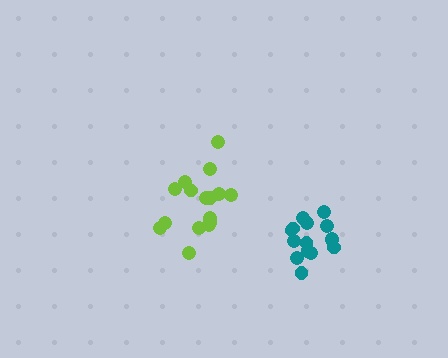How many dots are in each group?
Group 1: 16 dots, Group 2: 15 dots (31 total).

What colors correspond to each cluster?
The clusters are colored: lime, teal.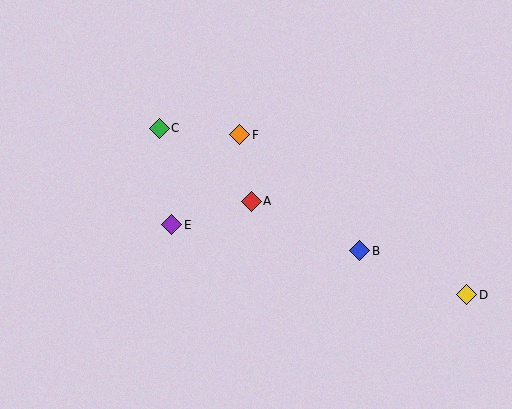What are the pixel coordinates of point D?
Point D is at (467, 295).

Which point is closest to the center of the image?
Point A at (251, 201) is closest to the center.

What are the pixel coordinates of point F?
Point F is at (240, 135).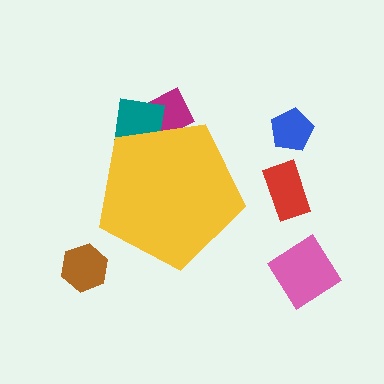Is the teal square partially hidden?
Yes, the teal square is partially hidden behind the yellow pentagon.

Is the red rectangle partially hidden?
No, the red rectangle is fully visible.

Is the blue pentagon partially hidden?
No, the blue pentagon is fully visible.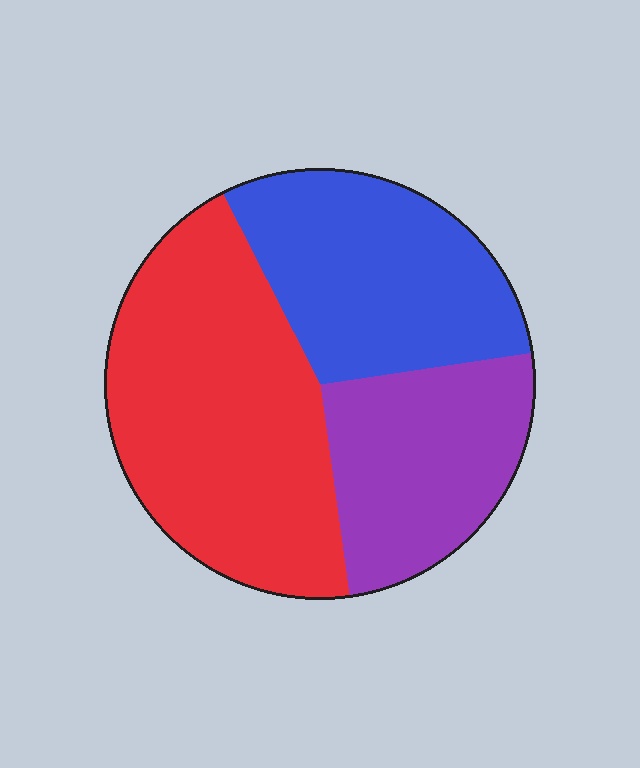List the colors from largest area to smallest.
From largest to smallest: red, blue, purple.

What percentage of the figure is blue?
Blue covers around 30% of the figure.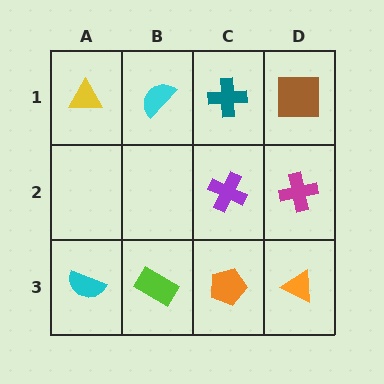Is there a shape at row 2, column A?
No, that cell is empty.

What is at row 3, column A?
A cyan semicircle.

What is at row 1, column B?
A cyan semicircle.